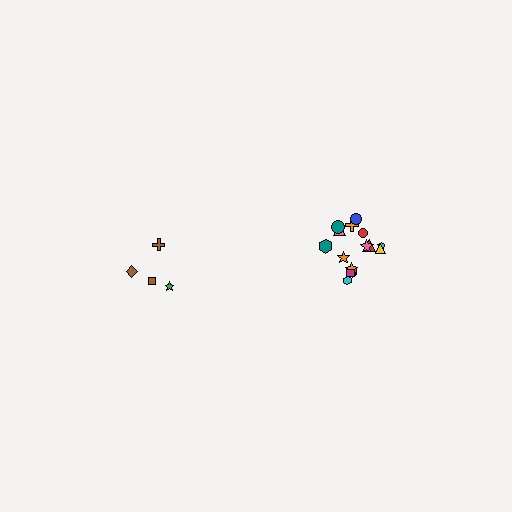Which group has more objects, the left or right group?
The right group.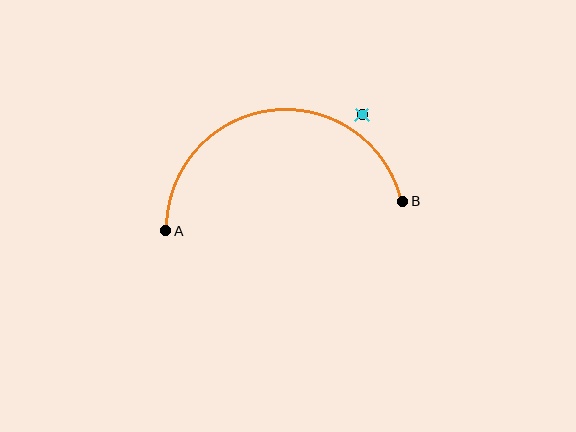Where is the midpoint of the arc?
The arc midpoint is the point on the curve farthest from the straight line joining A and B. It sits above that line.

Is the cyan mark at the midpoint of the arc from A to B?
No — the cyan mark does not lie on the arc at all. It sits slightly outside the curve.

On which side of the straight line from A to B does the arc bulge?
The arc bulges above the straight line connecting A and B.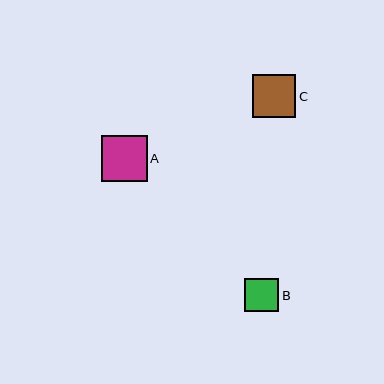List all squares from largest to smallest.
From largest to smallest: A, C, B.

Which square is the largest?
Square A is the largest with a size of approximately 46 pixels.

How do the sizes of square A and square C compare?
Square A and square C are approximately the same size.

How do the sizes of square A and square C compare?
Square A and square C are approximately the same size.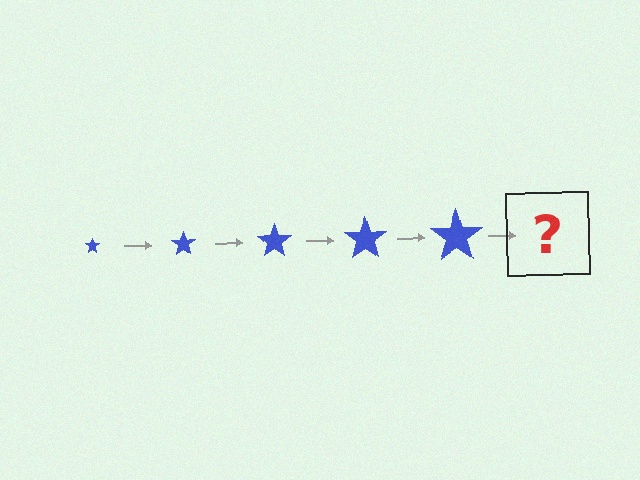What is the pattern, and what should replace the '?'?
The pattern is that the star gets progressively larger each step. The '?' should be a blue star, larger than the previous one.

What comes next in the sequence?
The next element should be a blue star, larger than the previous one.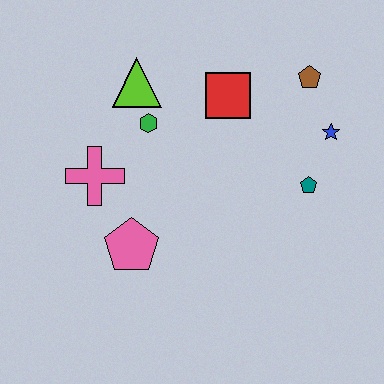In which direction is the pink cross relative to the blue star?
The pink cross is to the left of the blue star.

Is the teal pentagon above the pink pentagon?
Yes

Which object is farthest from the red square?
The pink pentagon is farthest from the red square.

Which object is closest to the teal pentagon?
The blue star is closest to the teal pentagon.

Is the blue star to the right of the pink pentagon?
Yes